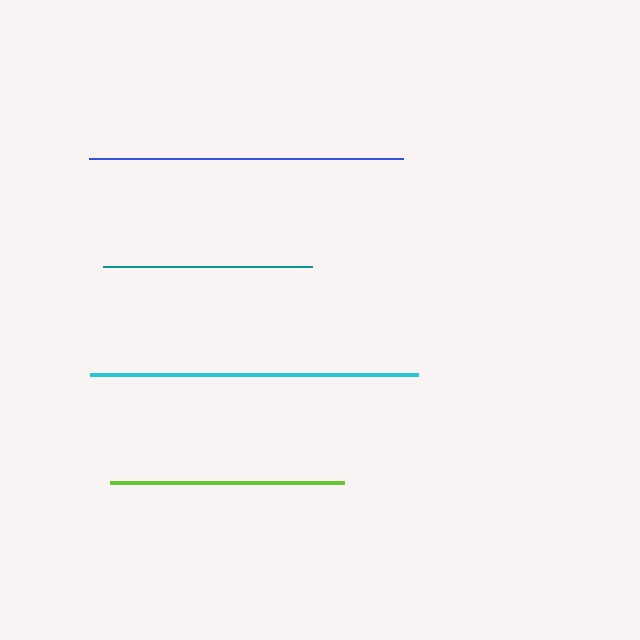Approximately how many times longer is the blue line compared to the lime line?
The blue line is approximately 1.3 times the length of the lime line.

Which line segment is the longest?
The cyan line is the longest at approximately 327 pixels.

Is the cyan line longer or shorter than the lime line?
The cyan line is longer than the lime line.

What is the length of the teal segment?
The teal segment is approximately 209 pixels long.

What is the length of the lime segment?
The lime segment is approximately 234 pixels long.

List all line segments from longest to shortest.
From longest to shortest: cyan, blue, lime, teal.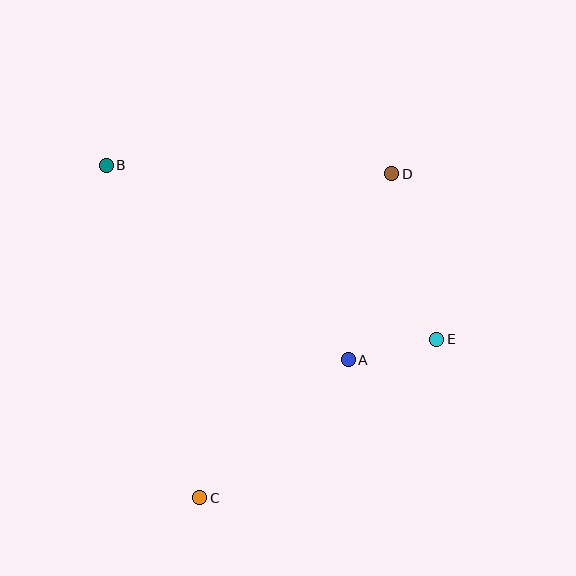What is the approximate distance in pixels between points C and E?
The distance between C and E is approximately 285 pixels.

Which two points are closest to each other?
Points A and E are closest to each other.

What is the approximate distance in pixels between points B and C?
The distance between B and C is approximately 345 pixels.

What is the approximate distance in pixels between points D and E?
The distance between D and E is approximately 171 pixels.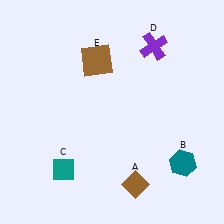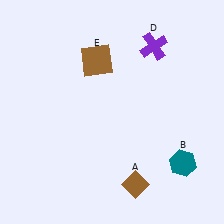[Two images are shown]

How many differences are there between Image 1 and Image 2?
There is 1 difference between the two images.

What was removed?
The teal diamond (C) was removed in Image 2.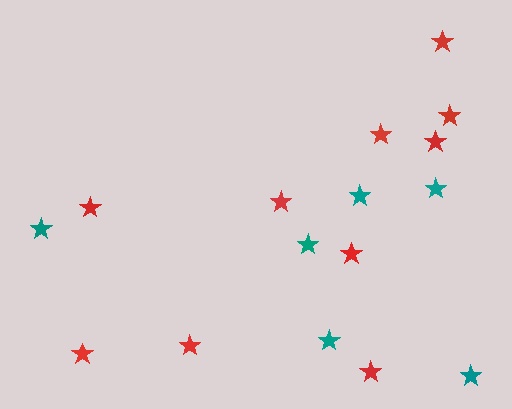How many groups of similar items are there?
There are 2 groups: one group of teal stars (6) and one group of red stars (10).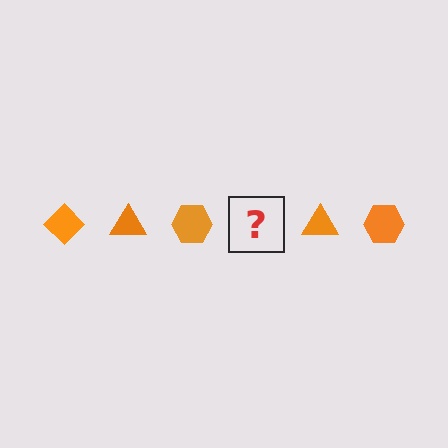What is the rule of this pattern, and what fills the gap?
The rule is that the pattern cycles through diamond, triangle, hexagon shapes in orange. The gap should be filled with an orange diamond.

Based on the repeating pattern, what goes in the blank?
The blank should be an orange diamond.